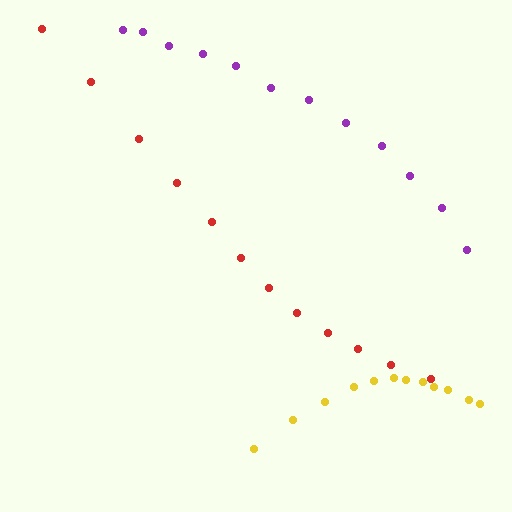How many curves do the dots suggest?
There are 3 distinct paths.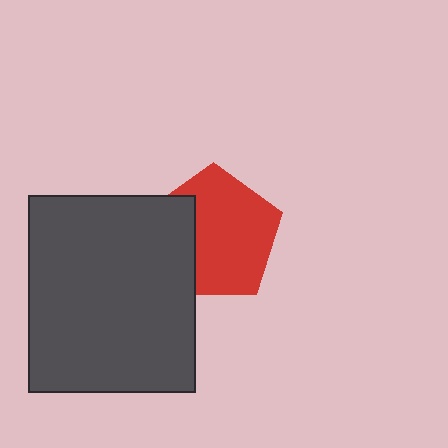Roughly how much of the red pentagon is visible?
Most of it is visible (roughly 70%).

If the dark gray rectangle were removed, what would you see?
You would see the complete red pentagon.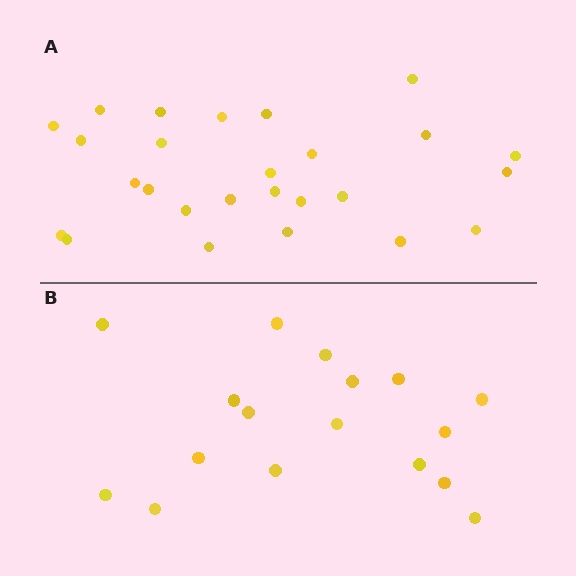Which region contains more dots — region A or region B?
Region A (the top region) has more dots.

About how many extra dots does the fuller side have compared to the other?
Region A has roughly 8 or so more dots than region B.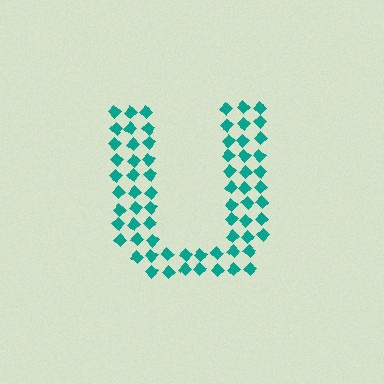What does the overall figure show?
The overall figure shows the letter U.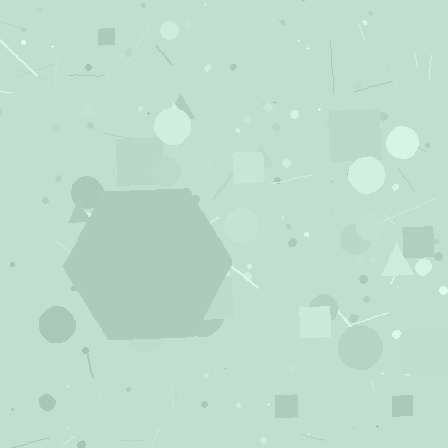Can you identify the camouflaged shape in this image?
The camouflaged shape is a hexagon.